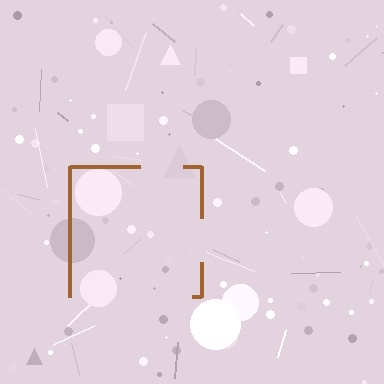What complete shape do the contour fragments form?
The contour fragments form a square.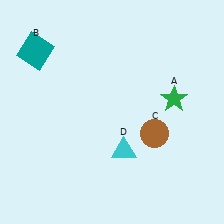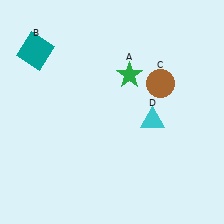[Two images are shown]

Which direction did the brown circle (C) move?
The brown circle (C) moved up.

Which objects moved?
The objects that moved are: the green star (A), the brown circle (C), the cyan triangle (D).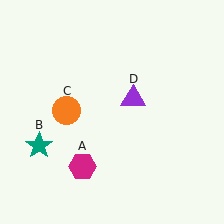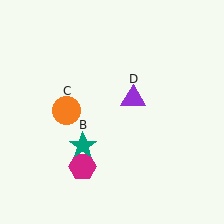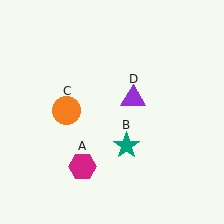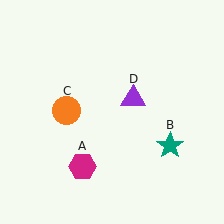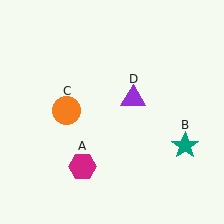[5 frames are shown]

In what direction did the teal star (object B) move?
The teal star (object B) moved right.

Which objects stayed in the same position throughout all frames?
Magenta hexagon (object A) and orange circle (object C) and purple triangle (object D) remained stationary.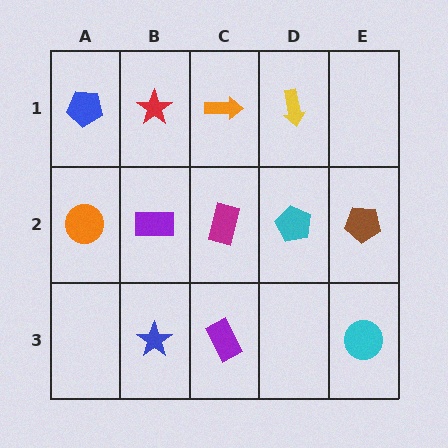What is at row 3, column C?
A purple rectangle.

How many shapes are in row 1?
4 shapes.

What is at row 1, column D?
A yellow arrow.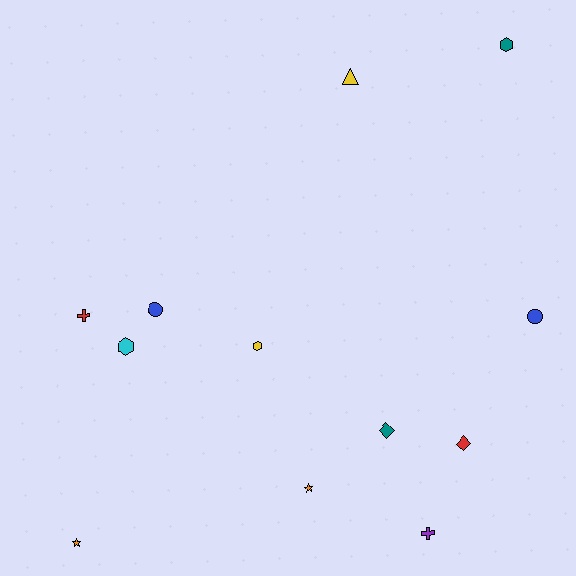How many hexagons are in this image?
There are 3 hexagons.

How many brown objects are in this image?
There are no brown objects.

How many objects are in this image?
There are 12 objects.